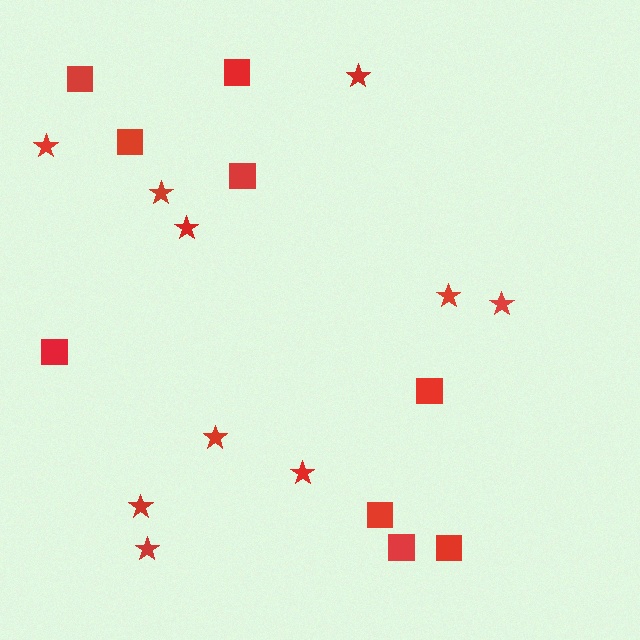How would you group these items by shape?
There are 2 groups: one group of squares (9) and one group of stars (10).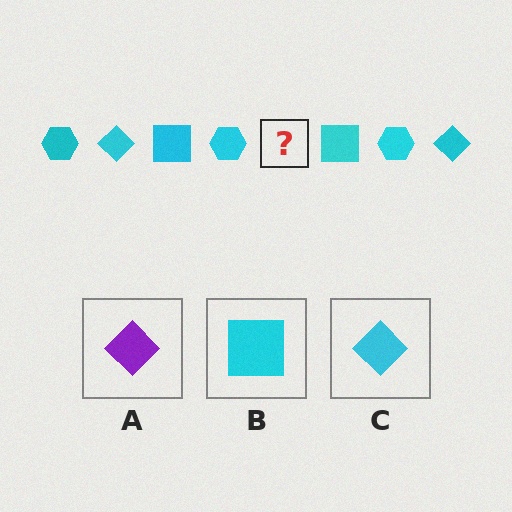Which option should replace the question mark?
Option C.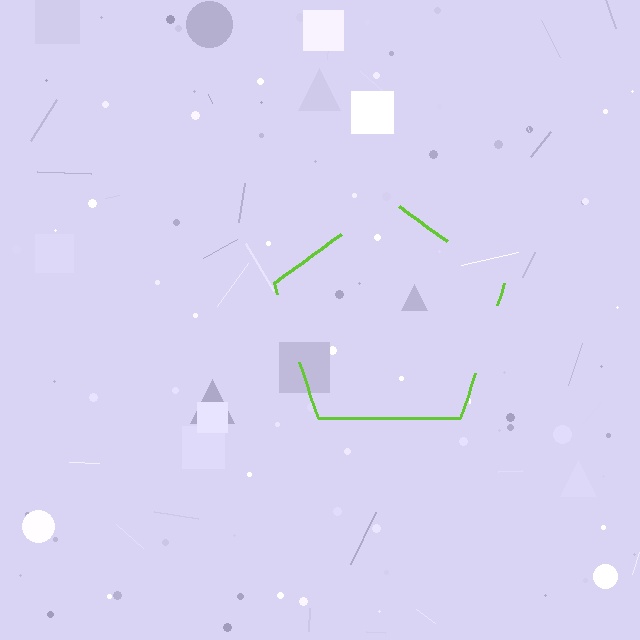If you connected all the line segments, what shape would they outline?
They would outline a pentagon.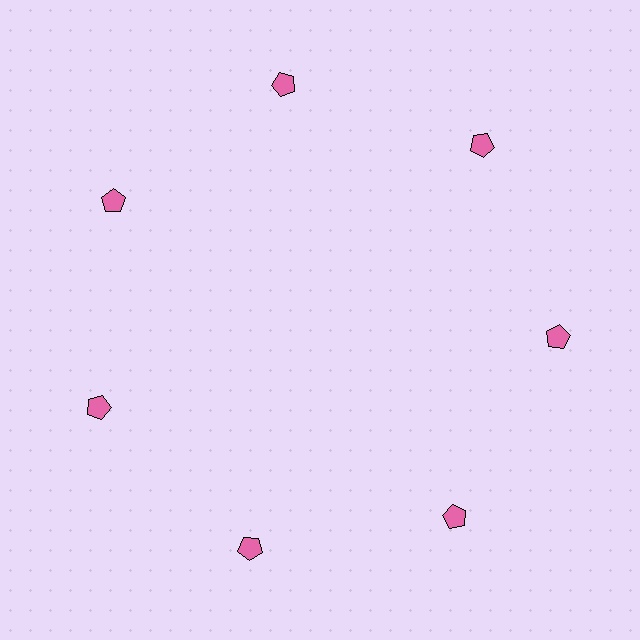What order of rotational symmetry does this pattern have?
This pattern has 7-fold rotational symmetry.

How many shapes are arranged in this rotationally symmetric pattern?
There are 7 shapes, arranged in 7 groups of 1.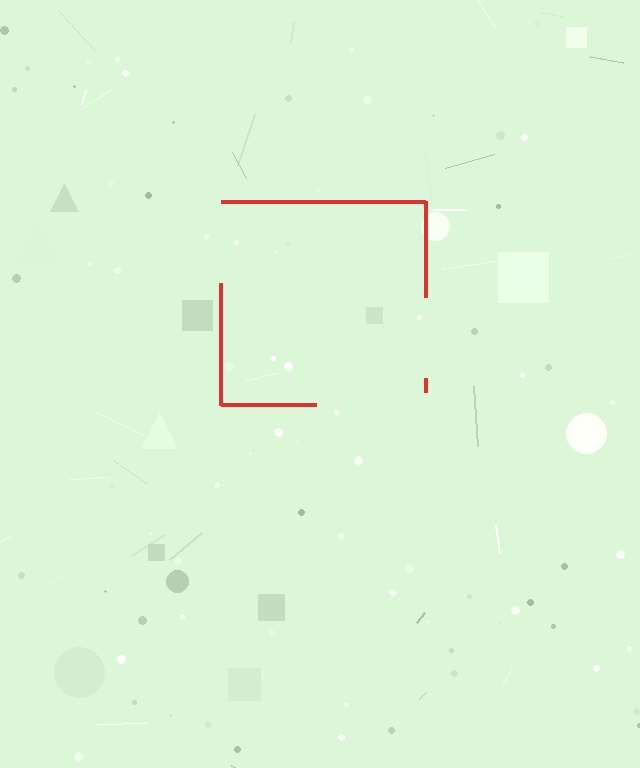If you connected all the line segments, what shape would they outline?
They would outline a square.